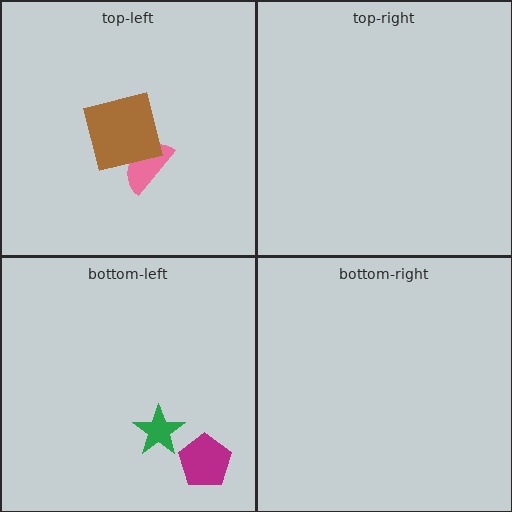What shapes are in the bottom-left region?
The green star, the magenta pentagon.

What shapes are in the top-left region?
The pink semicircle, the brown square.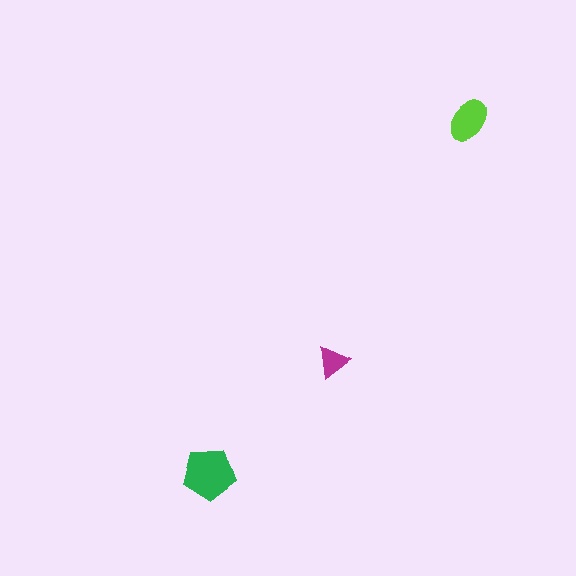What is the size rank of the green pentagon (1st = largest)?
1st.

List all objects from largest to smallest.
The green pentagon, the lime ellipse, the magenta triangle.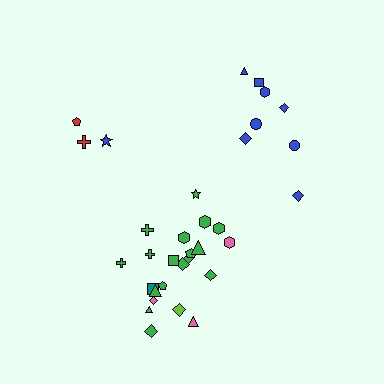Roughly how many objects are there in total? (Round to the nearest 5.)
Roughly 35 objects in total.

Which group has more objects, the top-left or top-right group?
The top-right group.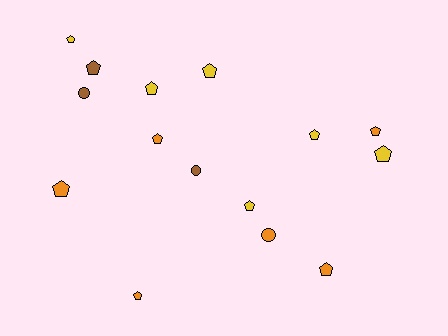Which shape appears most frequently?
Pentagon, with 12 objects.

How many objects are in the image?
There are 15 objects.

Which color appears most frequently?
Orange, with 6 objects.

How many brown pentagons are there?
There is 1 brown pentagon.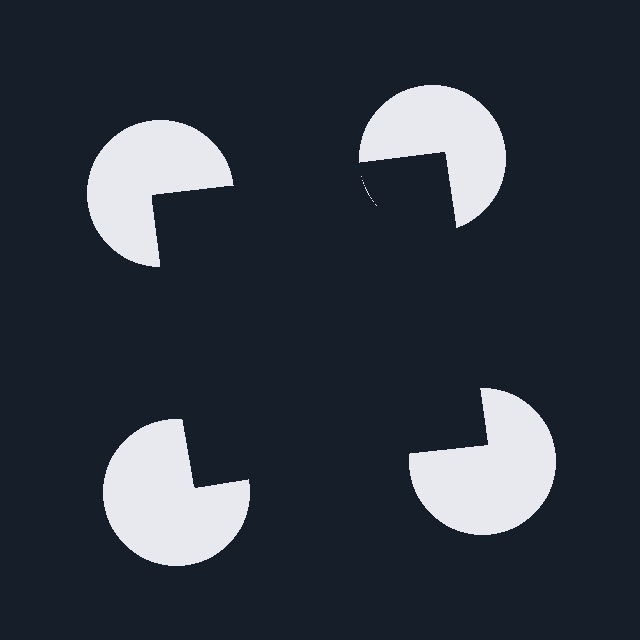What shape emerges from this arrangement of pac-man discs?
An illusory square — its edges are inferred from the aligned wedge cuts in the pac-man discs, not physically drawn.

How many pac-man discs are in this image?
There are 4 — one at each vertex of the illusory square.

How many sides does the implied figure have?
4 sides.